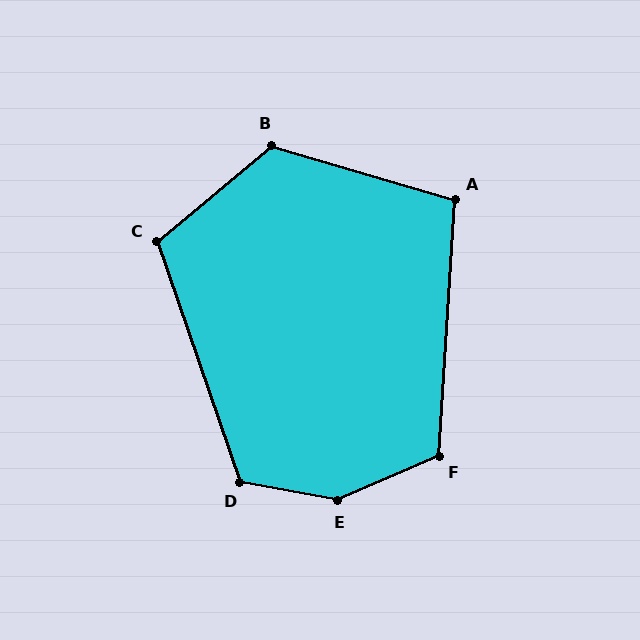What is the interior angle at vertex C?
Approximately 111 degrees (obtuse).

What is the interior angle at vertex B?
Approximately 124 degrees (obtuse).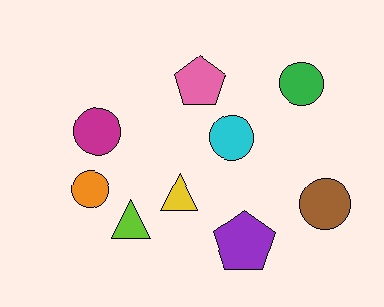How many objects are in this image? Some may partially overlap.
There are 9 objects.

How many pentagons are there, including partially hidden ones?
There are 2 pentagons.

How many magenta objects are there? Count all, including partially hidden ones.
There is 1 magenta object.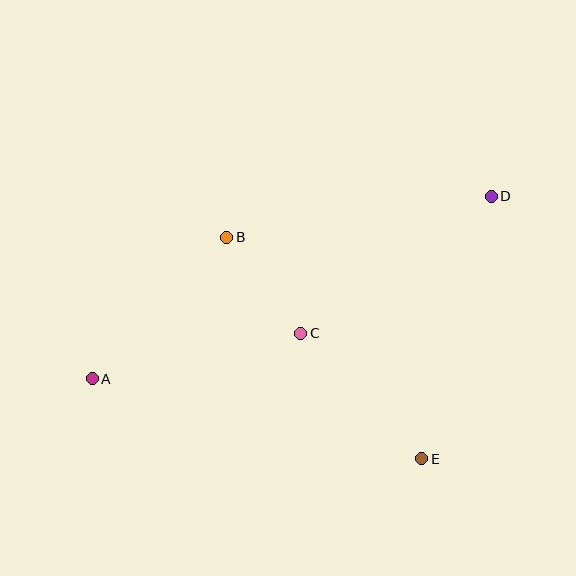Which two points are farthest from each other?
Points A and D are farthest from each other.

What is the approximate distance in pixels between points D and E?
The distance between D and E is approximately 272 pixels.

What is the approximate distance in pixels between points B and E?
The distance between B and E is approximately 295 pixels.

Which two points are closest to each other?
Points B and C are closest to each other.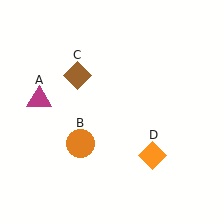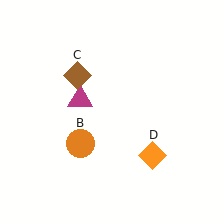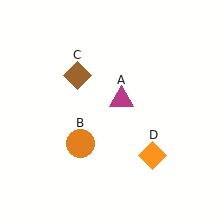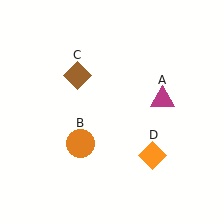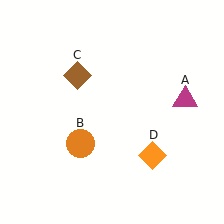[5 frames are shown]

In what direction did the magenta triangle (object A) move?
The magenta triangle (object A) moved right.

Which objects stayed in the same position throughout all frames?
Orange circle (object B) and brown diamond (object C) and orange diamond (object D) remained stationary.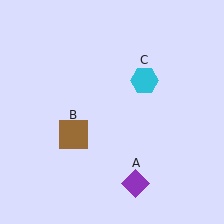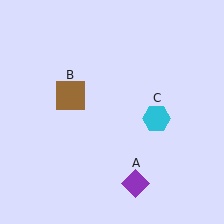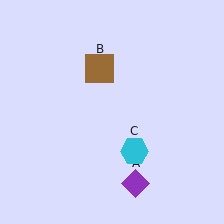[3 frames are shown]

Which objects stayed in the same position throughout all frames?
Purple diamond (object A) remained stationary.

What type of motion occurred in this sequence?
The brown square (object B), cyan hexagon (object C) rotated clockwise around the center of the scene.